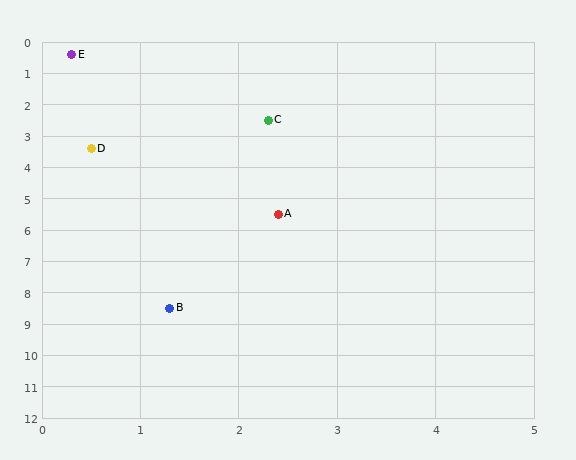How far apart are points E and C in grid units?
Points E and C are about 2.9 grid units apart.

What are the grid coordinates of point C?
Point C is at approximately (2.3, 2.5).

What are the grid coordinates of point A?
Point A is at approximately (2.4, 5.5).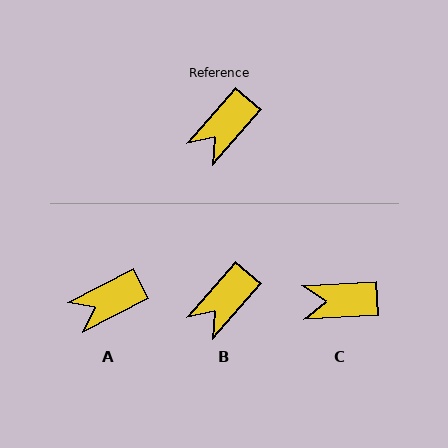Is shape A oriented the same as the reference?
No, it is off by about 22 degrees.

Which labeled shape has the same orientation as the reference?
B.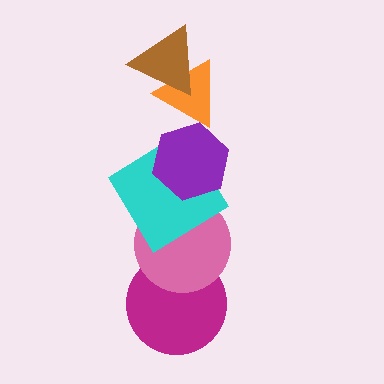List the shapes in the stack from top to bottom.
From top to bottom: the brown triangle, the orange triangle, the purple hexagon, the cyan diamond, the pink circle, the magenta circle.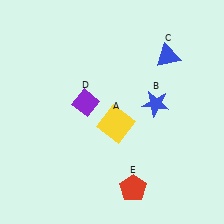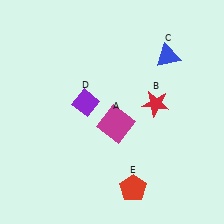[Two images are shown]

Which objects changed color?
A changed from yellow to magenta. B changed from blue to red.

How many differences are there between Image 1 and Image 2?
There are 2 differences between the two images.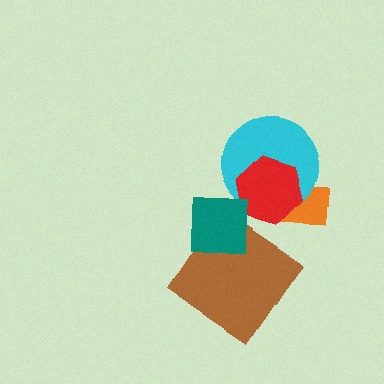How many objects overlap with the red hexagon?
2 objects overlap with the red hexagon.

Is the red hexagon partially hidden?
No, no other shape covers it.